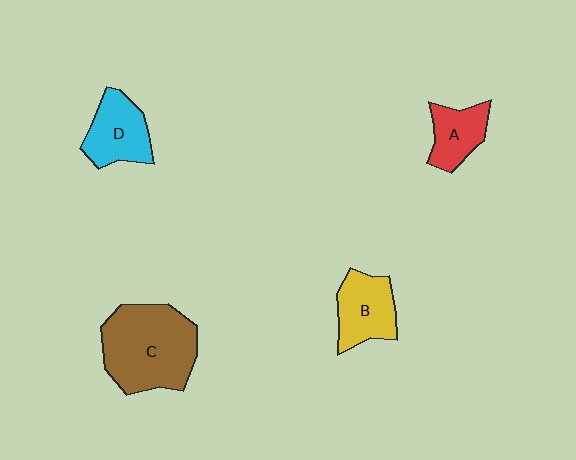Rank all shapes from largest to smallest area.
From largest to smallest: C (brown), D (cyan), B (yellow), A (red).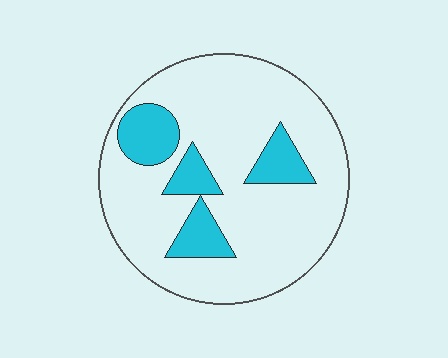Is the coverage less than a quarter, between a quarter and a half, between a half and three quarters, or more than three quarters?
Less than a quarter.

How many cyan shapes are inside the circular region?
4.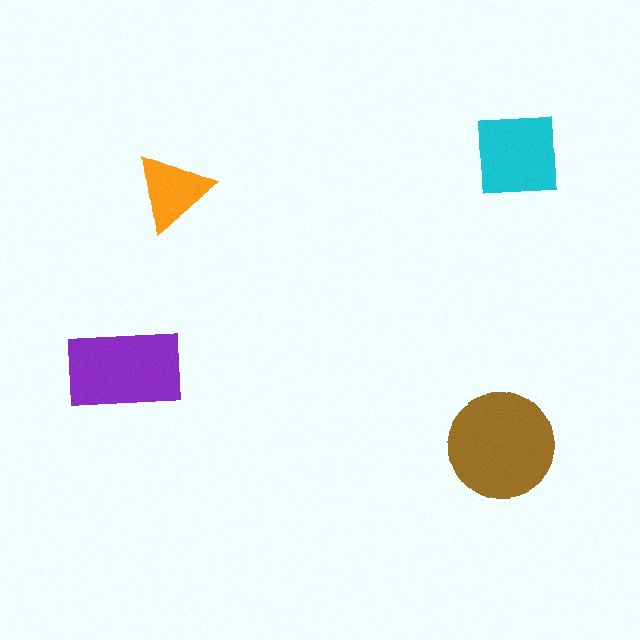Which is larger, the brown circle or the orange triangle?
The brown circle.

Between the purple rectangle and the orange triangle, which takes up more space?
The purple rectangle.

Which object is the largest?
The brown circle.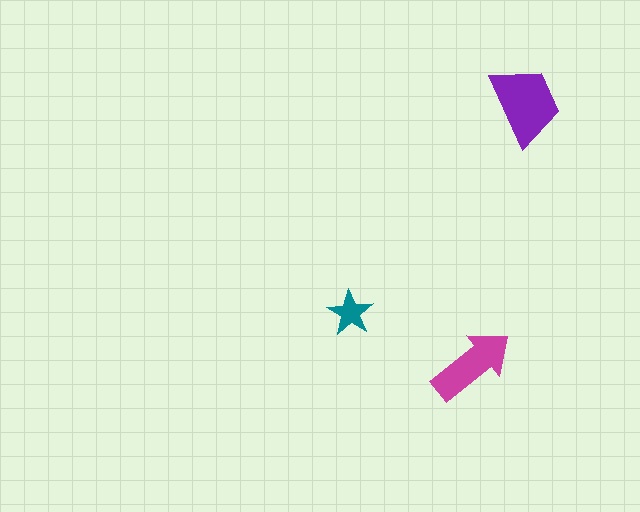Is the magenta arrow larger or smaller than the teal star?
Larger.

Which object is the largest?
The purple trapezoid.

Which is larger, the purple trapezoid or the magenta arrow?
The purple trapezoid.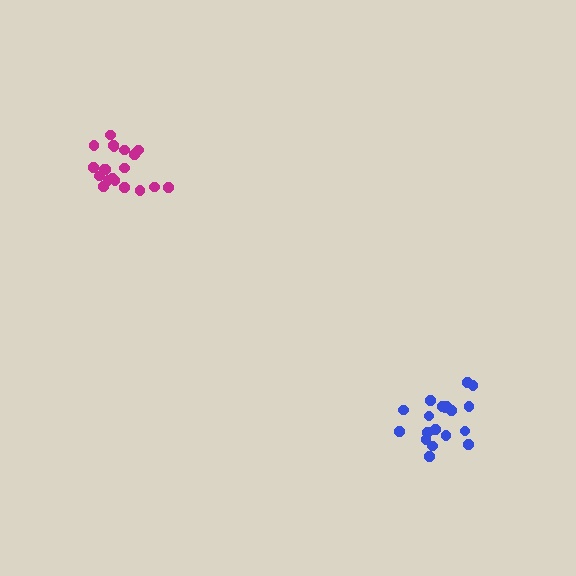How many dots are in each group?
Group 1: 20 dots, Group 2: 19 dots (39 total).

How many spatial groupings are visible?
There are 2 spatial groupings.